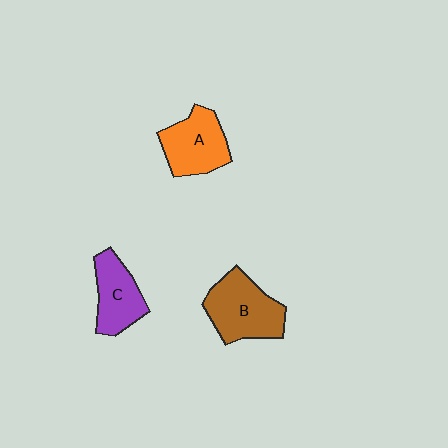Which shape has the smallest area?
Shape C (purple).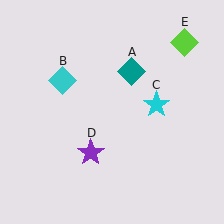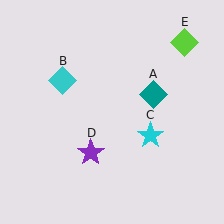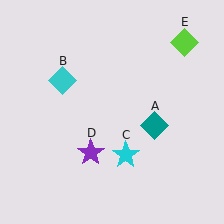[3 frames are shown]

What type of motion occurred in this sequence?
The teal diamond (object A), cyan star (object C) rotated clockwise around the center of the scene.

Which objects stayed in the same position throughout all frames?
Cyan diamond (object B) and purple star (object D) and lime diamond (object E) remained stationary.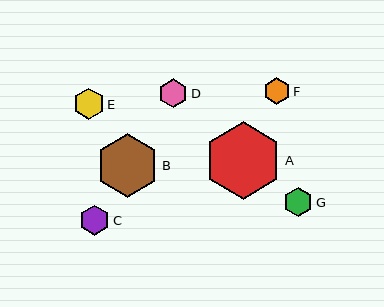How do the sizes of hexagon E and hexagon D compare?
Hexagon E and hexagon D are approximately the same size.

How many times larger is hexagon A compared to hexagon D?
Hexagon A is approximately 2.7 times the size of hexagon D.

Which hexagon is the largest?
Hexagon A is the largest with a size of approximately 77 pixels.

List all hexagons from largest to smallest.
From largest to smallest: A, B, E, C, G, D, F.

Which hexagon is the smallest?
Hexagon F is the smallest with a size of approximately 27 pixels.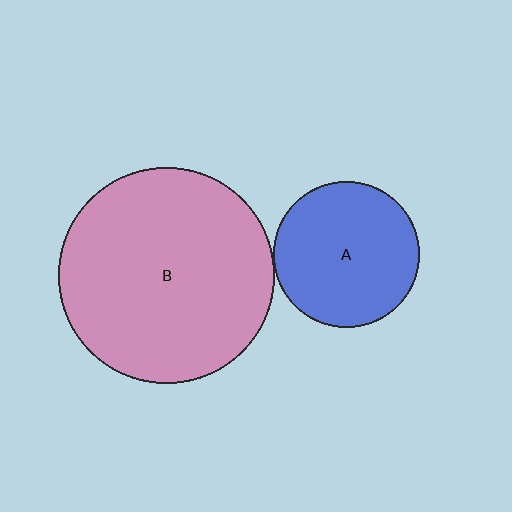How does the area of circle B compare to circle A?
Approximately 2.2 times.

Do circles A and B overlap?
Yes.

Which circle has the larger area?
Circle B (pink).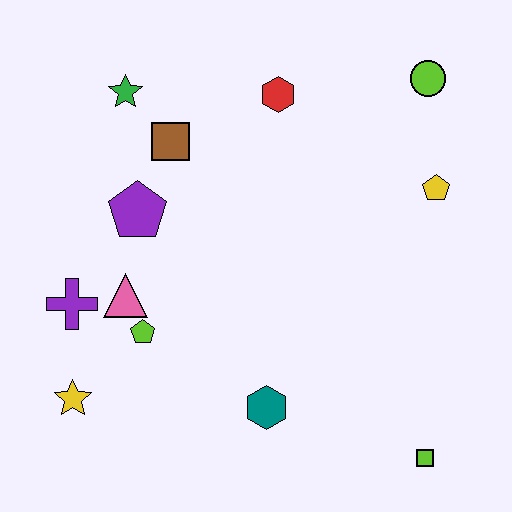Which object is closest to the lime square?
The teal hexagon is closest to the lime square.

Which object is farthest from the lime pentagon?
The lime circle is farthest from the lime pentagon.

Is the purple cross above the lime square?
Yes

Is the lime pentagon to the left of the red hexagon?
Yes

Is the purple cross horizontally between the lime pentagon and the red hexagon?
No